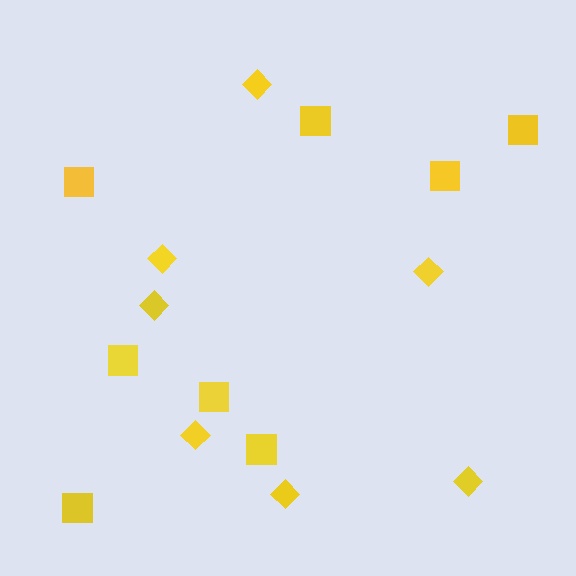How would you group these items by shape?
There are 2 groups: one group of squares (8) and one group of diamonds (7).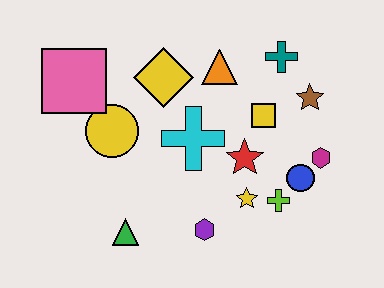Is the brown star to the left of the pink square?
No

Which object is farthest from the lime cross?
The pink square is farthest from the lime cross.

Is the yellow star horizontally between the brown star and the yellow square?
No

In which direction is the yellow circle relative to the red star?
The yellow circle is to the left of the red star.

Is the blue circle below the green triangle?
No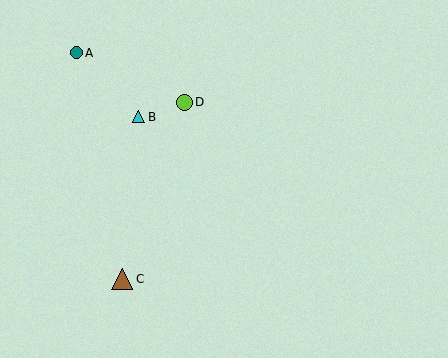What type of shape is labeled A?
Shape A is a teal circle.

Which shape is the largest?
The brown triangle (labeled C) is the largest.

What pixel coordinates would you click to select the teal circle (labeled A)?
Click at (76, 53) to select the teal circle A.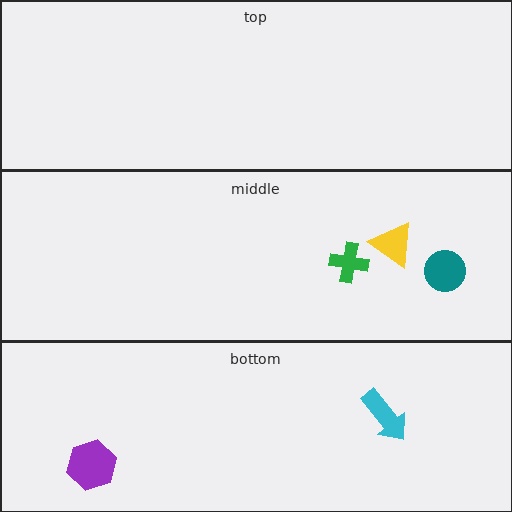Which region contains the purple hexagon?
The bottom region.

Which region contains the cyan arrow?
The bottom region.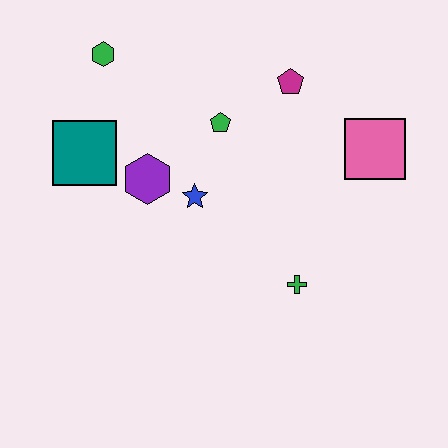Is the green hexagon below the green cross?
No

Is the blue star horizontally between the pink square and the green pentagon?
No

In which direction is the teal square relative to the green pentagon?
The teal square is to the left of the green pentagon.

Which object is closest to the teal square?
The purple hexagon is closest to the teal square.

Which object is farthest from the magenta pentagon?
The teal square is farthest from the magenta pentagon.